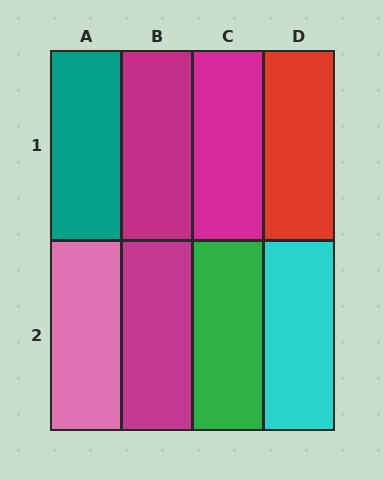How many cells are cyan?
1 cell is cyan.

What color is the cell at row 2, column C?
Green.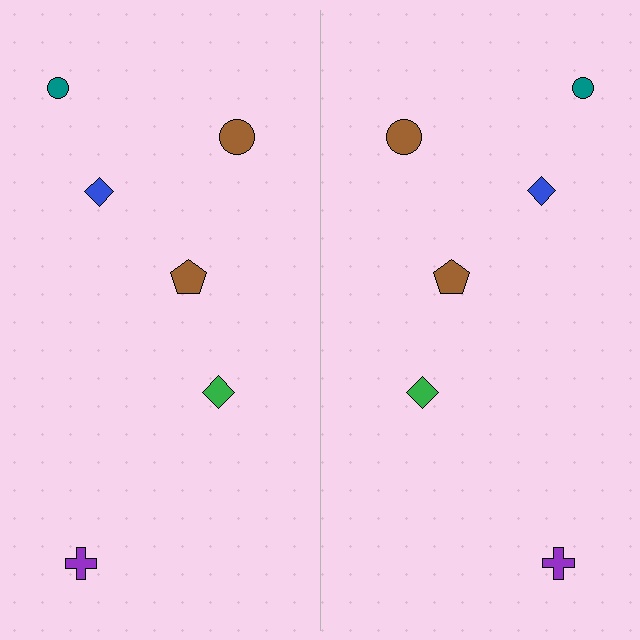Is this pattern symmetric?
Yes, this pattern has bilateral (reflection) symmetry.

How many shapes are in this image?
There are 12 shapes in this image.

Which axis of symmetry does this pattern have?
The pattern has a vertical axis of symmetry running through the center of the image.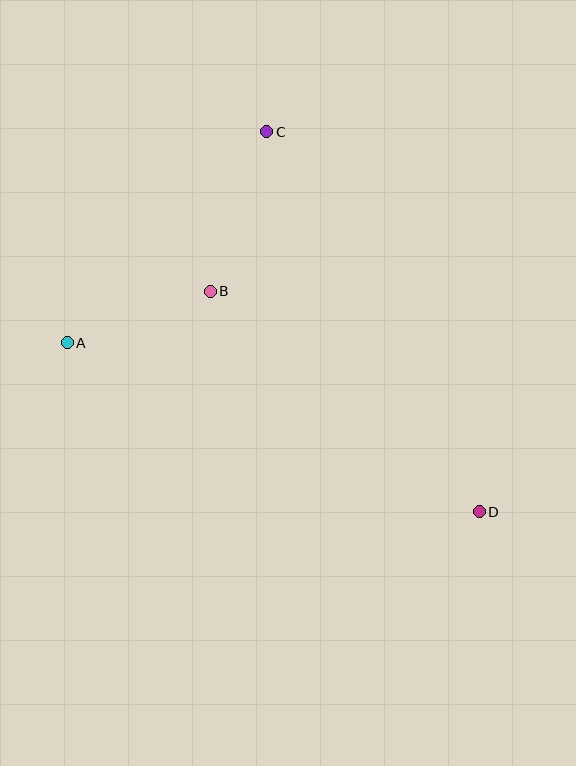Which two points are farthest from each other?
Points A and D are farthest from each other.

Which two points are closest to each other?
Points A and B are closest to each other.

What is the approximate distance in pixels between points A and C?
The distance between A and C is approximately 291 pixels.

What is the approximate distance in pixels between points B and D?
The distance between B and D is approximately 348 pixels.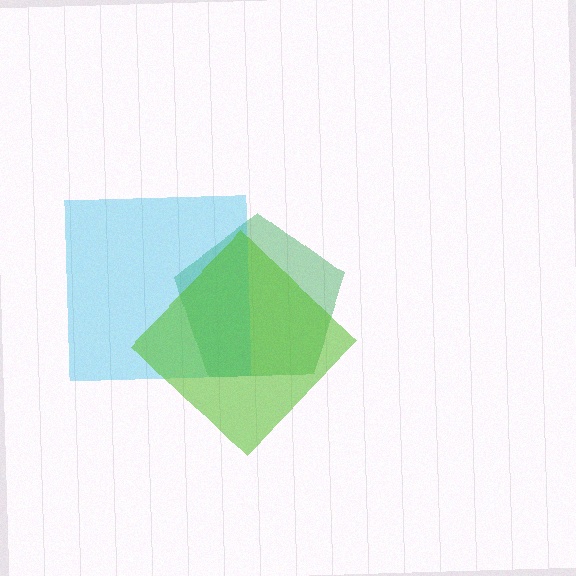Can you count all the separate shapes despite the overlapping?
Yes, there are 3 separate shapes.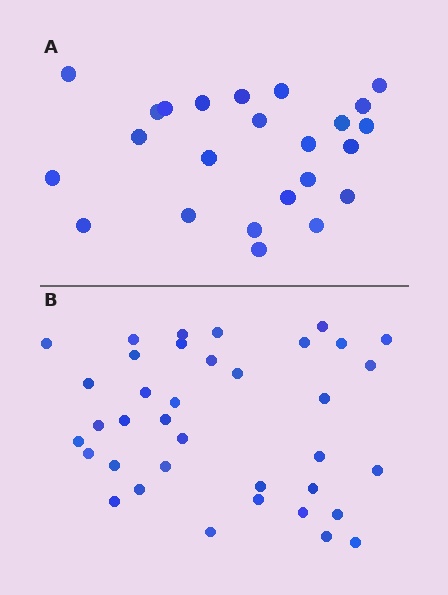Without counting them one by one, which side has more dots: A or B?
Region B (the bottom region) has more dots.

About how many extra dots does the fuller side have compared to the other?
Region B has approximately 15 more dots than region A.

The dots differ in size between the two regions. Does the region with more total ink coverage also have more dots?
No. Region A has more total ink coverage because its dots are larger, but region B actually contains more individual dots. Total area can be misleading — the number of items is what matters here.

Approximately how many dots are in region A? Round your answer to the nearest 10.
About 20 dots. (The exact count is 24, which rounds to 20.)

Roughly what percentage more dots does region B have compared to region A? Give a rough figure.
About 55% more.